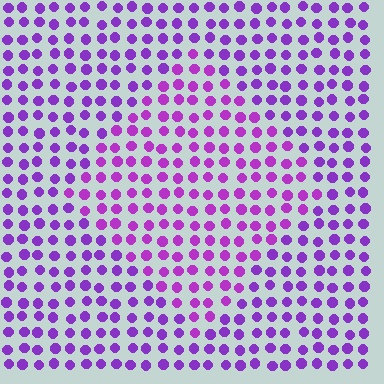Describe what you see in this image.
The image is filled with small purple elements in a uniform arrangement. A diamond-shaped region is visible where the elements are tinted to a slightly different hue, forming a subtle color boundary.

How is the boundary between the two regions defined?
The boundary is defined purely by a slight shift in hue (about 19 degrees). Spacing, size, and orientation are identical on both sides.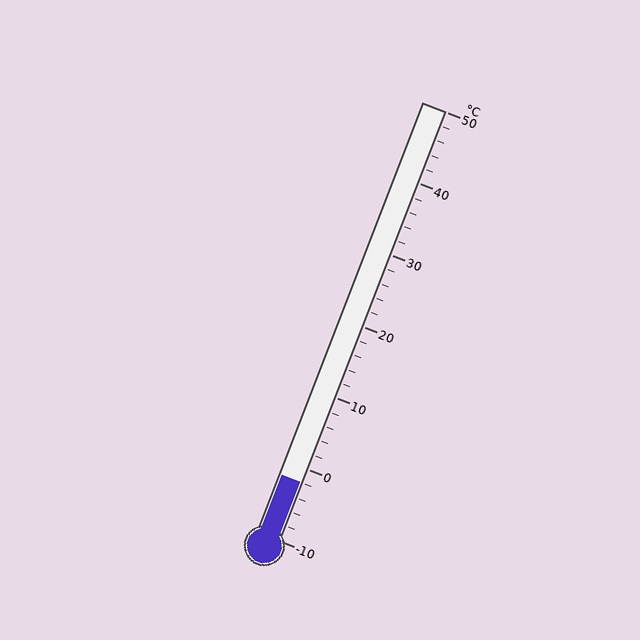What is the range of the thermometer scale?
The thermometer scale ranges from -10°C to 50°C.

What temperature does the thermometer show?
The thermometer shows approximately -2°C.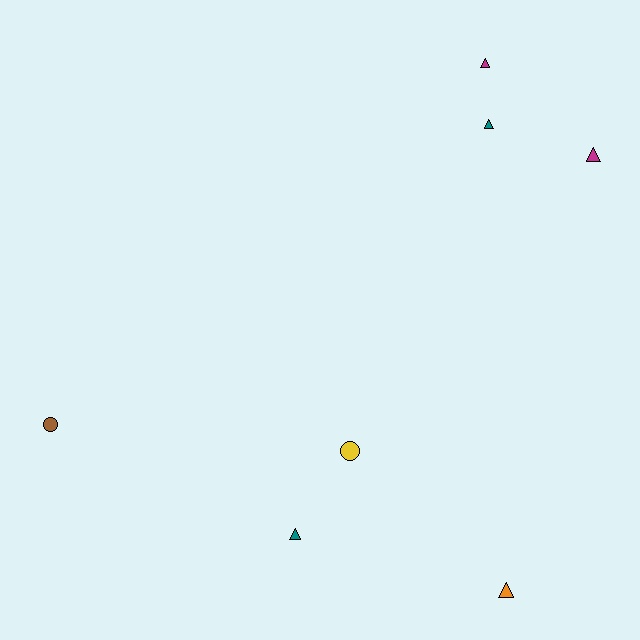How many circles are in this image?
There are 2 circles.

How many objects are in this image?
There are 7 objects.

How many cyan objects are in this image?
There are no cyan objects.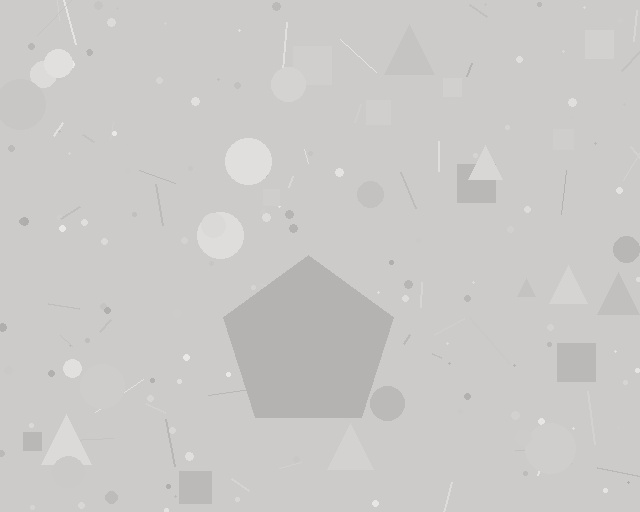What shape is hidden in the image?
A pentagon is hidden in the image.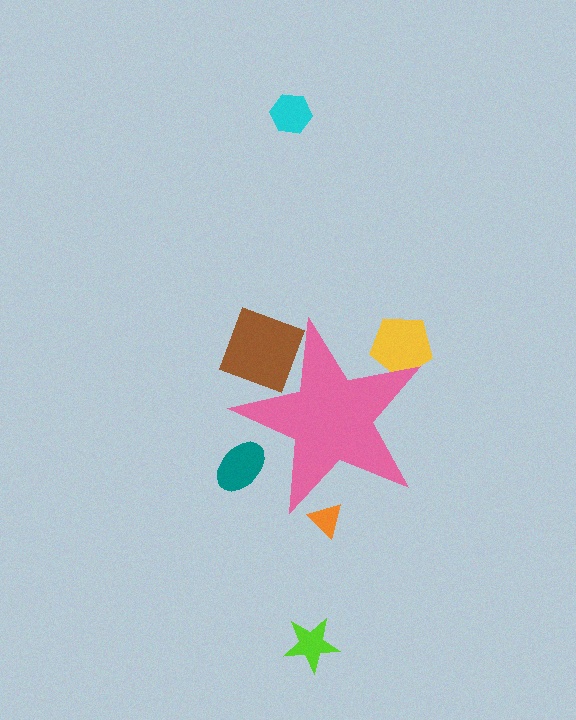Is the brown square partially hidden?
Yes, the brown square is partially hidden behind the pink star.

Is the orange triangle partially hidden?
Yes, the orange triangle is partially hidden behind the pink star.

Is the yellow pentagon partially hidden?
Yes, the yellow pentagon is partially hidden behind the pink star.